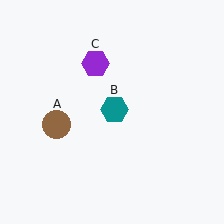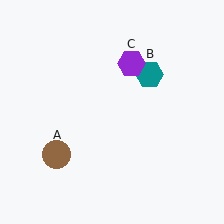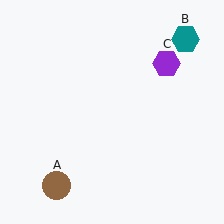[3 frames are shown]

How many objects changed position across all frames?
3 objects changed position: brown circle (object A), teal hexagon (object B), purple hexagon (object C).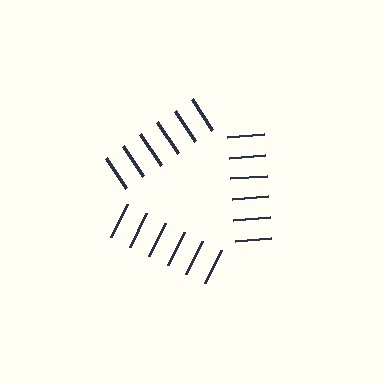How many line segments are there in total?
18 — 6 along each of the 3 edges.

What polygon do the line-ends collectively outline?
An illusory triangle — the line segments terminate on its edges but no continuous stroke is drawn.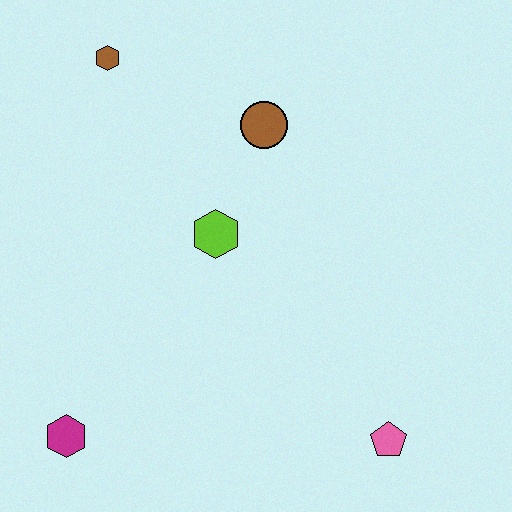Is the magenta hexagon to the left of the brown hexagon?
Yes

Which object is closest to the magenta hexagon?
The lime hexagon is closest to the magenta hexagon.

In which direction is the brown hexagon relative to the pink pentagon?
The brown hexagon is above the pink pentagon.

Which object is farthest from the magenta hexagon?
The brown hexagon is farthest from the magenta hexagon.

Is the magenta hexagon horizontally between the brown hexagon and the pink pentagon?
No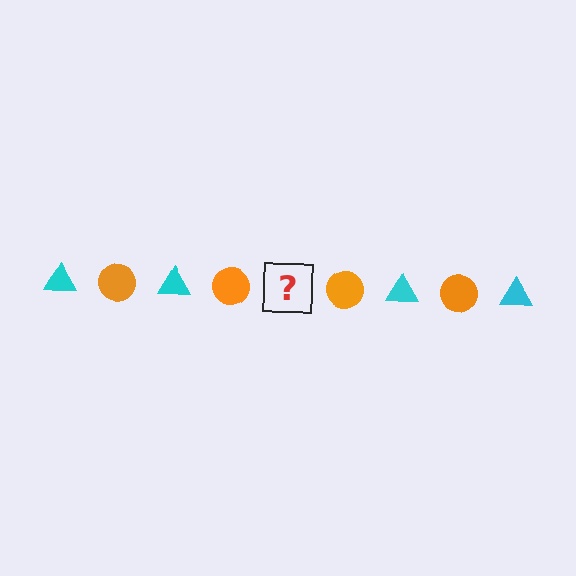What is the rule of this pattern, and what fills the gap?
The rule is that the pattern alternates between cyan triangle and orange circle. The gap should be filled with a cyan triangle.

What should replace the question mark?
The question mark should be replaced with a cyan triangle.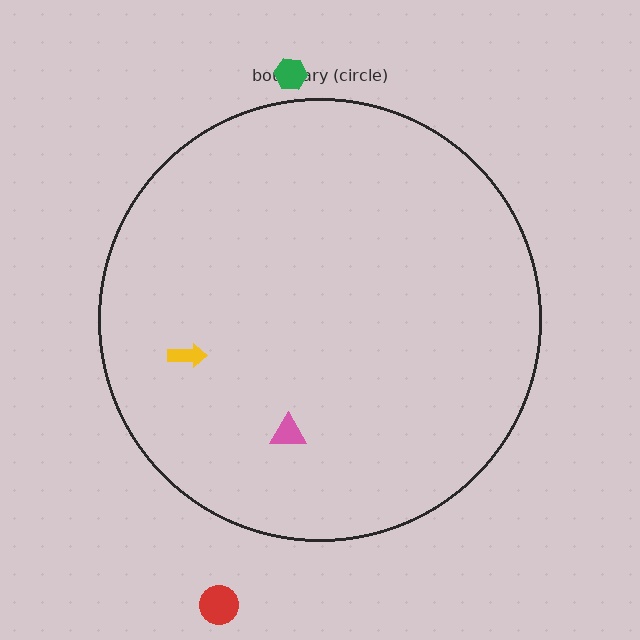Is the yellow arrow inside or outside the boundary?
Inside.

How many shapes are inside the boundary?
2 inside, 2 outside.